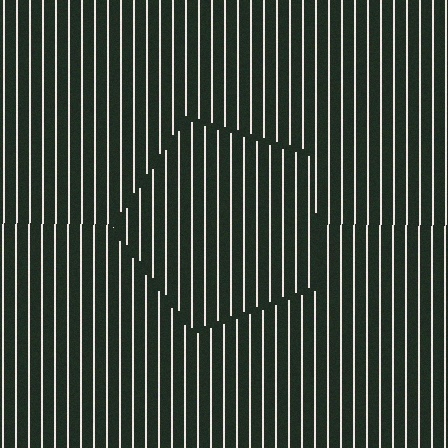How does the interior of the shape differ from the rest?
The interior of the shape contains the same grating, shifted by half a period — the contour is defined by the phase discontinuity where line-ends from the inner and outer gratings abut.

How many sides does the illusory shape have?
5 sides — the line-ends trace a pentagon.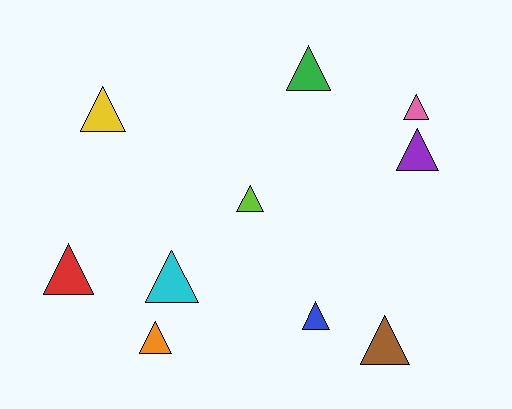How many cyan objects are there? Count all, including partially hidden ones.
There is 1 cyan object.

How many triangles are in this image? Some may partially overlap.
There are 10 triangles.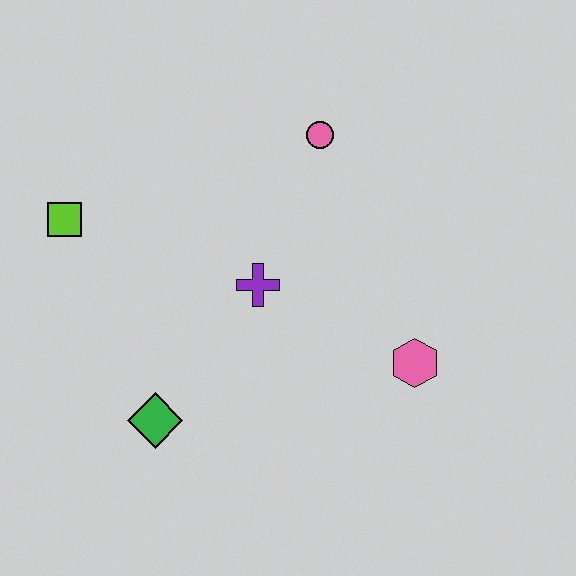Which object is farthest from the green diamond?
The pink circle is farthest from the green diamond.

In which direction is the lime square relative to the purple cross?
The lime square is to the left of the purple cross.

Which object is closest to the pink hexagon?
The purple cross is closest to the pink hexagon.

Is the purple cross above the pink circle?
No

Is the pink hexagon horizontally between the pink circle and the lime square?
No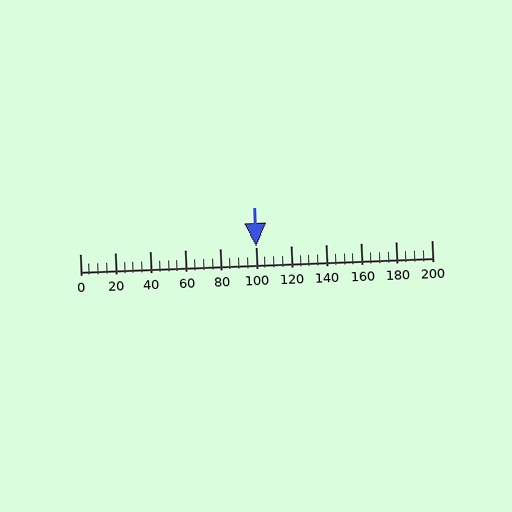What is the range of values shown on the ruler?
The ruler shows values from 0 to 200.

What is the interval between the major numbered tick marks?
The major tick marks are spaced 20 units apart.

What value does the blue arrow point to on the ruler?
The blue arrow points to approximately 100.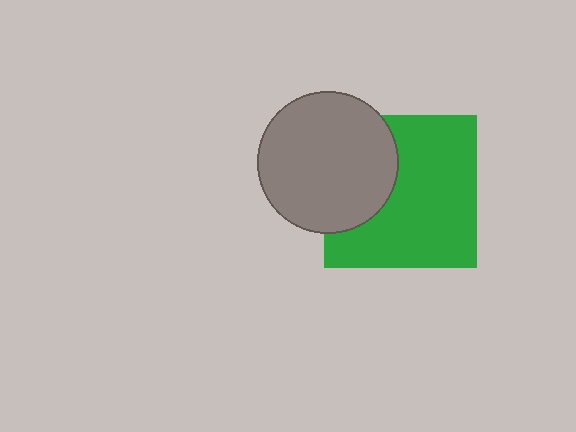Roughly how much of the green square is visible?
Most of it is visible (roughly 68%).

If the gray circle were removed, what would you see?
You would see the complete green square.